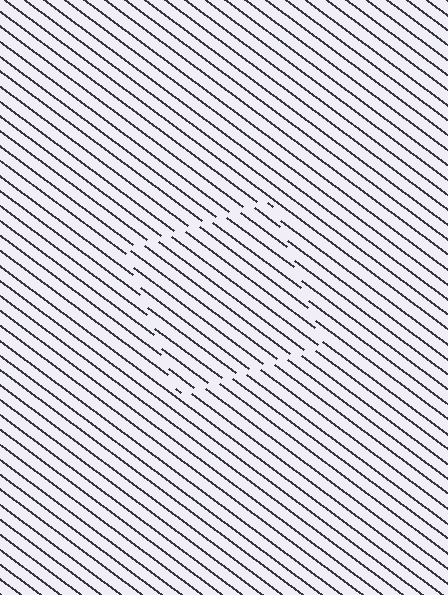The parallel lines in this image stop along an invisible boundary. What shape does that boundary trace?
An illusory square. The interior of the shape contains the same grating, shifted by half a period — the contour is defined by the phase discontinuity where line-ends from the inner and outer gratings abut.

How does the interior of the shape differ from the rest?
The interior of the shape contains the same grating, shifted by half a period — the contour is defined by the phase discontinuity where line-ends from the inner and outer gratings abut.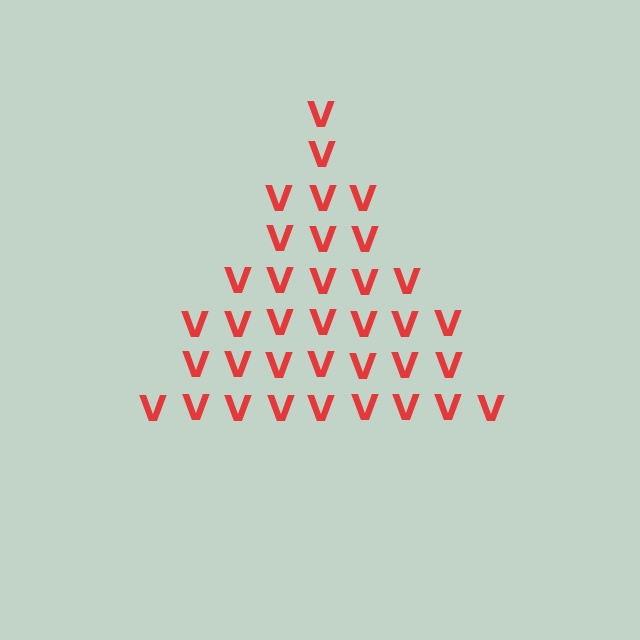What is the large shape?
The large shape is a triangle.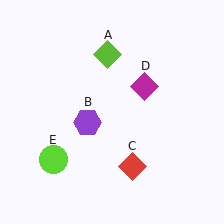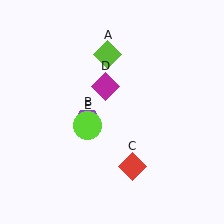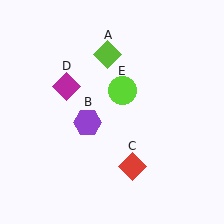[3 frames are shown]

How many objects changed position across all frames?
2 objects changed position: magenta diamond (object D), lime circle (object E).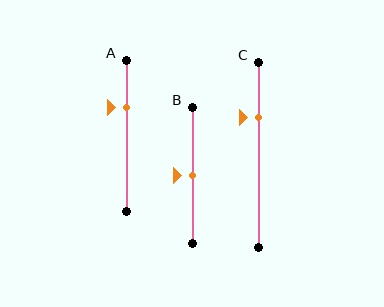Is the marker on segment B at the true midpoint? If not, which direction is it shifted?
Yes, the marker on segment B is at the true midpoint.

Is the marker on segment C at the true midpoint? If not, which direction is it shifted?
No, the marker on segment C is shifted upward by about 20% of the segment length.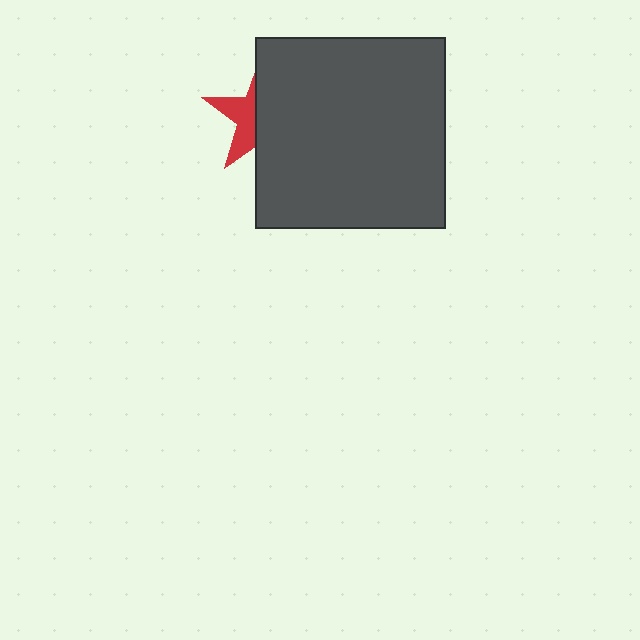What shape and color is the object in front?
The object in front is a dark gray square.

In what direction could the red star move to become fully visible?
The red star could move left. That would shift it out from behind the dark gray square entirely.